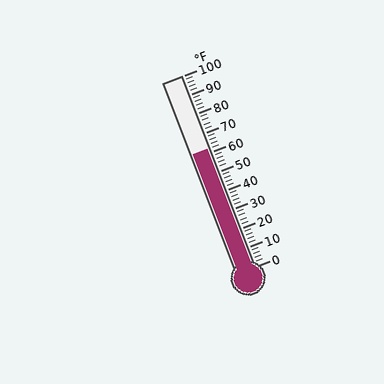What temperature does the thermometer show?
The thermometer shows approximately 62°F.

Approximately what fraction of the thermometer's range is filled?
The thermometer is filled to approximately 60% of its range.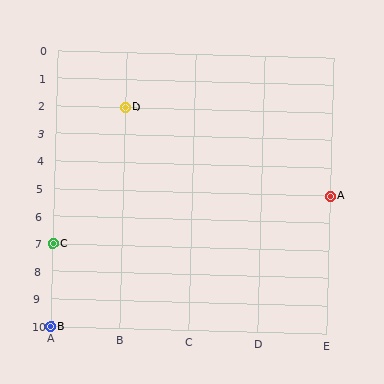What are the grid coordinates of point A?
Point A is at grid coordinates (E, 5).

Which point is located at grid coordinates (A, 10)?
Point B is at (A, 10).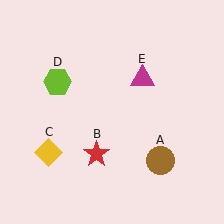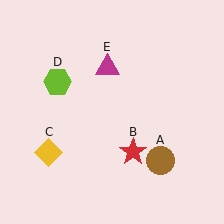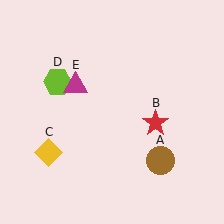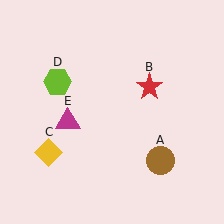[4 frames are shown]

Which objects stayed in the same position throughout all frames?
Brown circle (object A) and yellow diamond (object C) and lime hexagon (object D) remained stationary.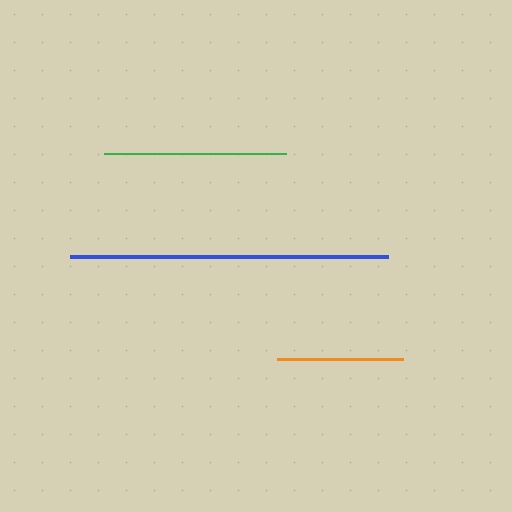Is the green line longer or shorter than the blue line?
The blue line is longer than the green line.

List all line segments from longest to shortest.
From longest to shortest: blue, green, orange.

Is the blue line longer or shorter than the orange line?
The blue line is longer than the orange line.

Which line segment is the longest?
The blue line is the longest at approximately 319 pixels.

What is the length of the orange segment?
The orange segment is approximately 126 pixels long.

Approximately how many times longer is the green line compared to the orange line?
The green line is approximately 1.4 times the length of the orange line.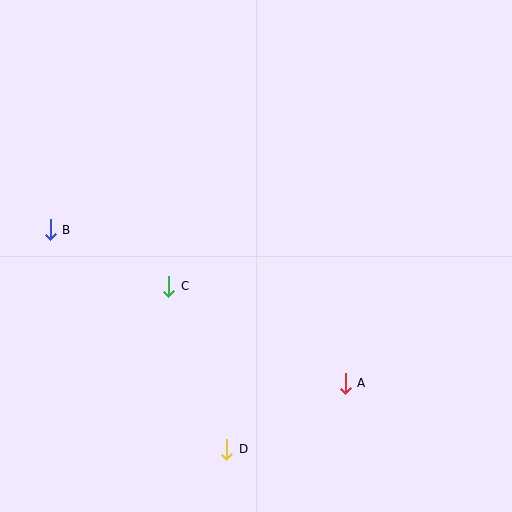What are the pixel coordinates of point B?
Point B is at (50, 230).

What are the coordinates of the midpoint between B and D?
The midpoint between B and D is at (139, 339).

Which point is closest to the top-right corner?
Point A is closest to the top-right corner.